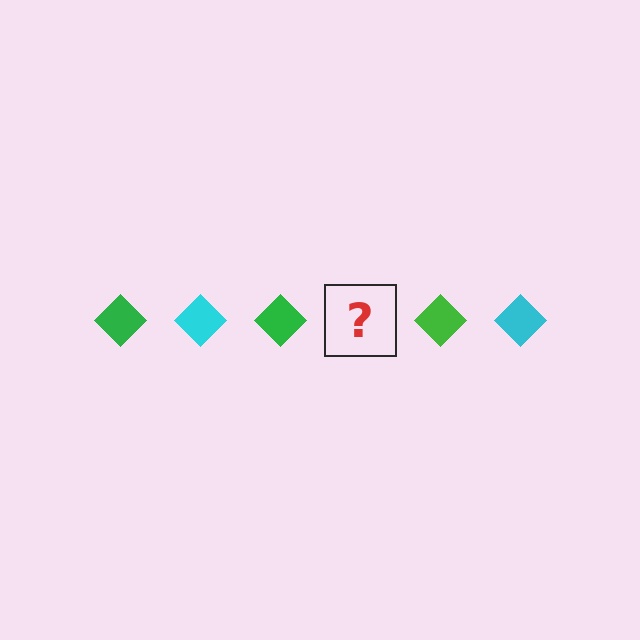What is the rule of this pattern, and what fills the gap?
The rule is that the pattern cycles through green, cyan diamonds. The gap should be filled with a cyan diamond.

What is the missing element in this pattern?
The missing element is a cyan diamond.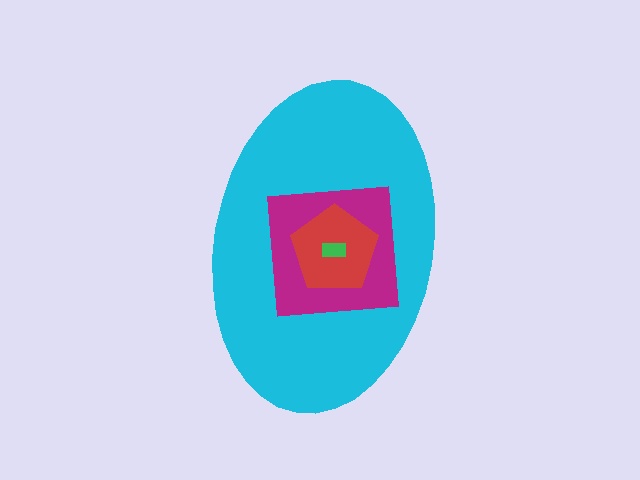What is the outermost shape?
The cyan ellipse.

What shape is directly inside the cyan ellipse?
The magenta square.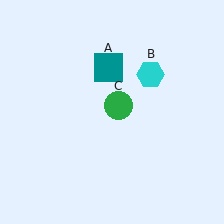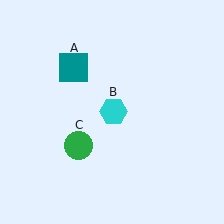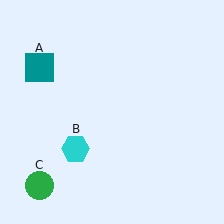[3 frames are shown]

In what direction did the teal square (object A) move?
The teal square (object A) moved left.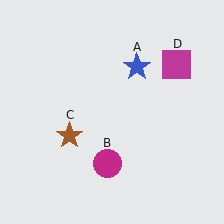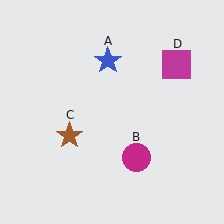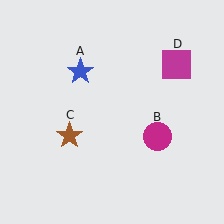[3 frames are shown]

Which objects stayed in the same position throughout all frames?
Brown star (object C) and magenta square (object D) remained stationary.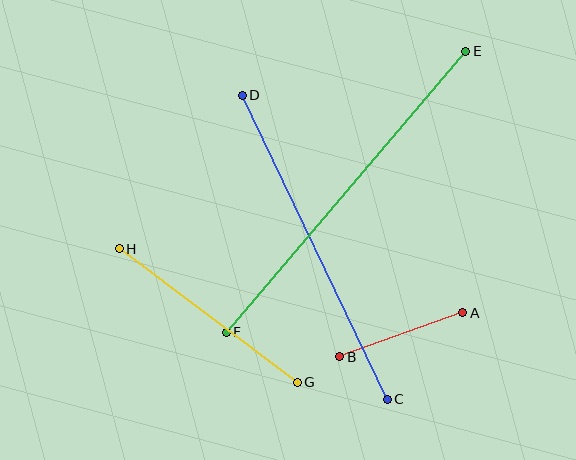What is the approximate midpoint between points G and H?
The midpoint is at approximately (208, 316) pixels.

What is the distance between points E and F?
The distance is approximately 369 pixels.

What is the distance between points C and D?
The distance is approximately 337 pixels.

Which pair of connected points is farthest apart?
Points E and F are farthest apart.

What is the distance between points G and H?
The distance is approximately 223 pixels.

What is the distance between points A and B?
The distance is approximately 131 pixels.